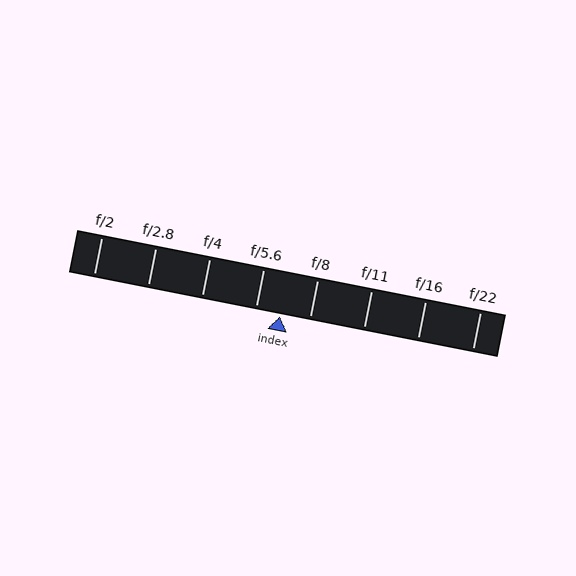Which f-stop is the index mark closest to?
The index mark is closest to f/5.6.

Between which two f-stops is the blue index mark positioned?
The index mark is between f/5.6 and f/8.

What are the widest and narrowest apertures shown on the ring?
The widest aperture shown is f/2 and the narrowest is f/22.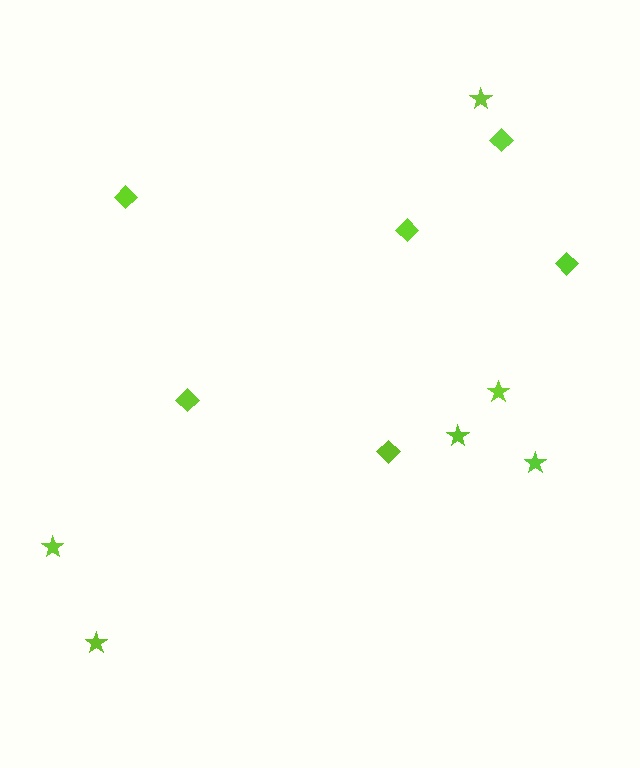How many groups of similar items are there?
There are 2 groups: one group of stars (6) and one group of diamonds (6).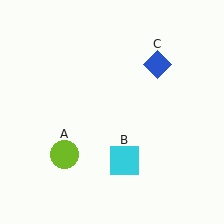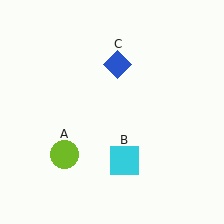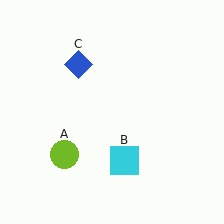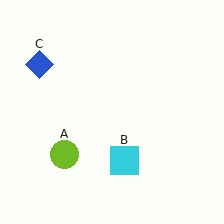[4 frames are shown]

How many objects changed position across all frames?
1 object changed position: blue diamond (object C).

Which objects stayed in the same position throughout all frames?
Lime circle (object A) and cyan square (object B) remained stationary.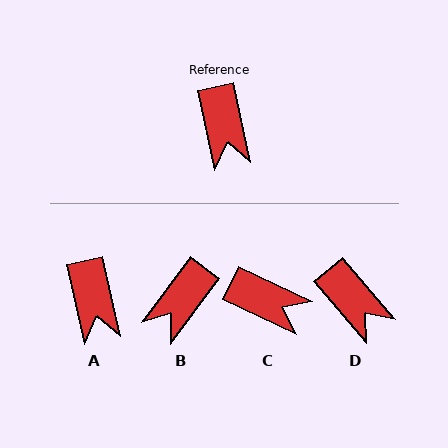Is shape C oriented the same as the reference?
No, it is off by about 53 degrees.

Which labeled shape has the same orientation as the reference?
A.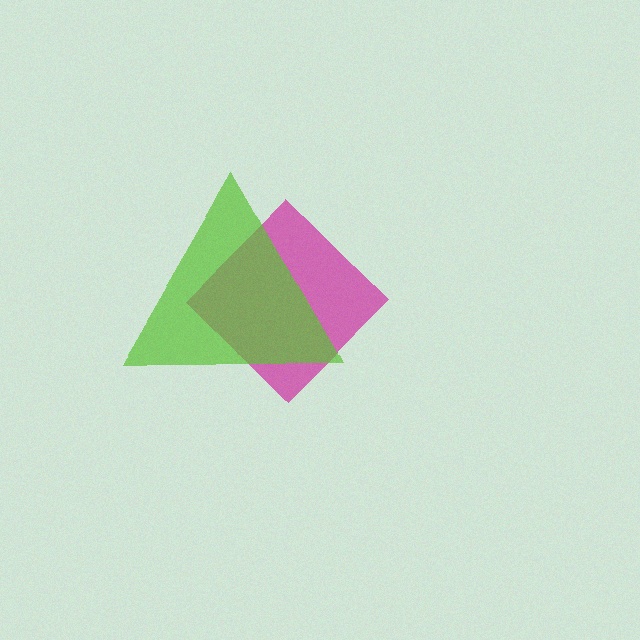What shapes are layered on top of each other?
The layered shapes are: a magenta diamond, a lime triangle.